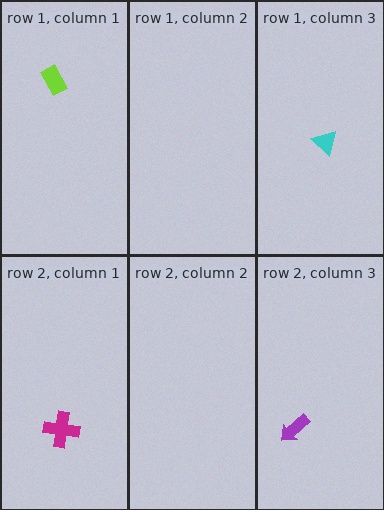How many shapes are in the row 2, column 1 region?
1.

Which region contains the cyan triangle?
The row 1, column 3 region.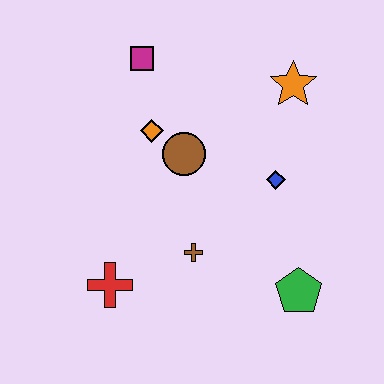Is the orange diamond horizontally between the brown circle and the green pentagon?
No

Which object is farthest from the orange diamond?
The green pentagon is farthest from the orange diamond.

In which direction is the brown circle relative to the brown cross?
The brown circle is above the brown cross.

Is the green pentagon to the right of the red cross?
Yes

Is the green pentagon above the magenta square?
No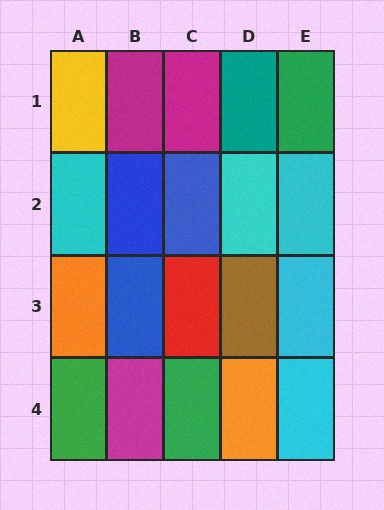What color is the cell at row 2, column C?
Blue.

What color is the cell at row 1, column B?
Magenta.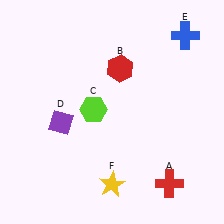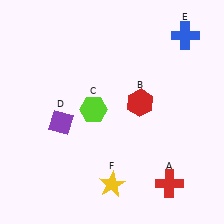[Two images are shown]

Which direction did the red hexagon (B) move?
The red hexagon (B) moved down.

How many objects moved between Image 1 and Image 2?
1 object moved between the two images.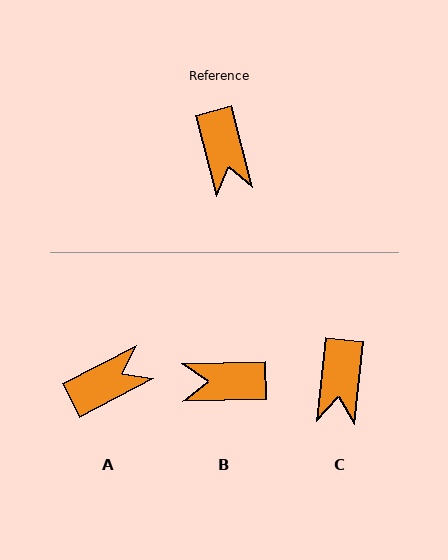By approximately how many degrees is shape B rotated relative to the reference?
Approximately 103 degrees clockwise.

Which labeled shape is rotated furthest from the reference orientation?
B, about 103 degrees away.